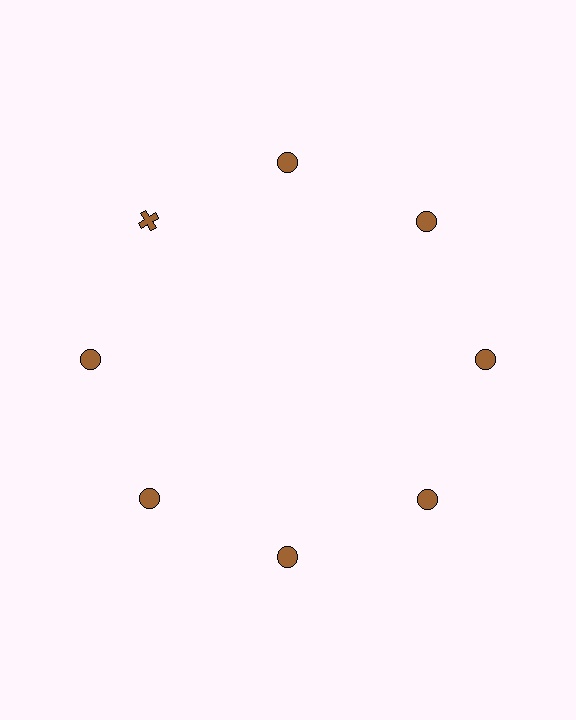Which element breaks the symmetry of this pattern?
The brown cross at roughly the 10 o'clock position breaks the symmetry. All other shapes are brown circles.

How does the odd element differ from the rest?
It has a different shape: cross instead of circle.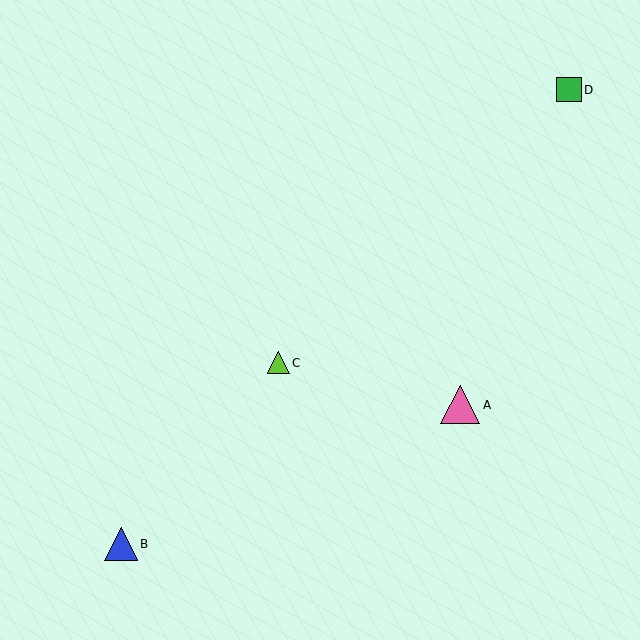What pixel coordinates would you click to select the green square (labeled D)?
Click at (569, 90) to select the green square D.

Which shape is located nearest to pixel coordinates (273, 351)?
The lime triangle (labeled C) at (278, 363) is nearest to that location.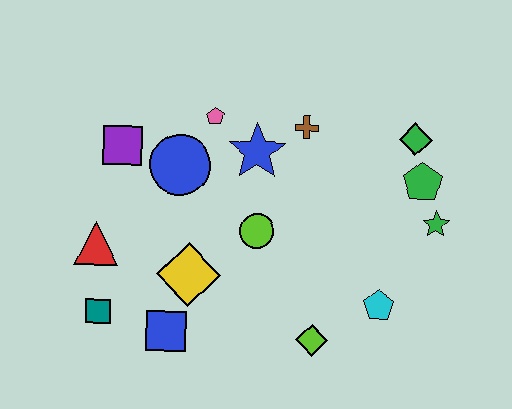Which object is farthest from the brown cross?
The teal square is farthest from the brown cross.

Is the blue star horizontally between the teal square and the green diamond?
Yes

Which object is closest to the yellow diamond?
The blue square is closest to the yellow diamond.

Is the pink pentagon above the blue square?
Yes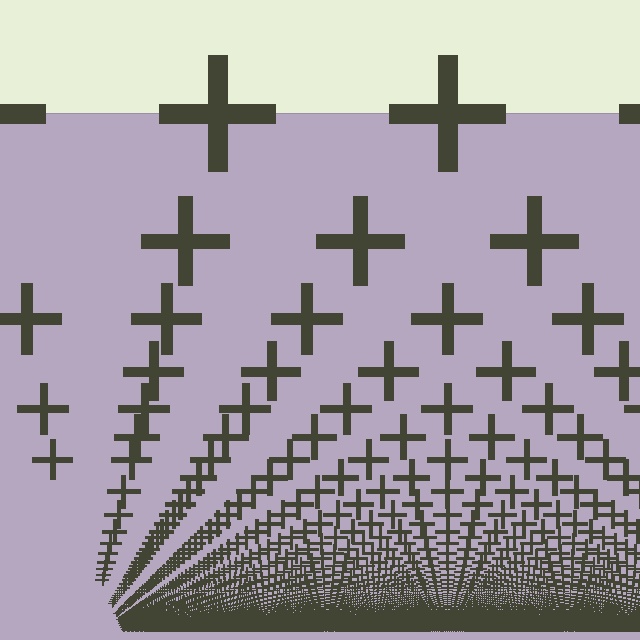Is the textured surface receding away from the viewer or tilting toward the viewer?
The surface appears to tilt toward the viewer. Texture elements get larger and sparser toward the top.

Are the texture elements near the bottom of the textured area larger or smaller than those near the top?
Smaller. The gradient is inverted — elements near the bottom are smaller and denser.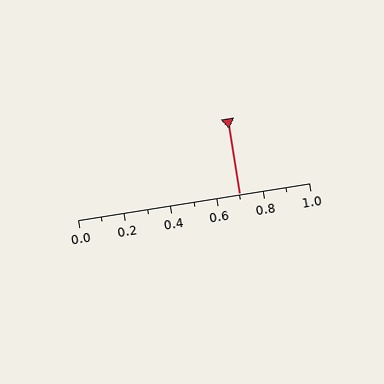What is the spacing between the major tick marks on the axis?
The major ticks are spaced 0.2 apart.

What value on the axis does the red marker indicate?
The marker indicates approximately 0.7.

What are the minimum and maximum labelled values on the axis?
The axis runs from 0.0 to 1.0.